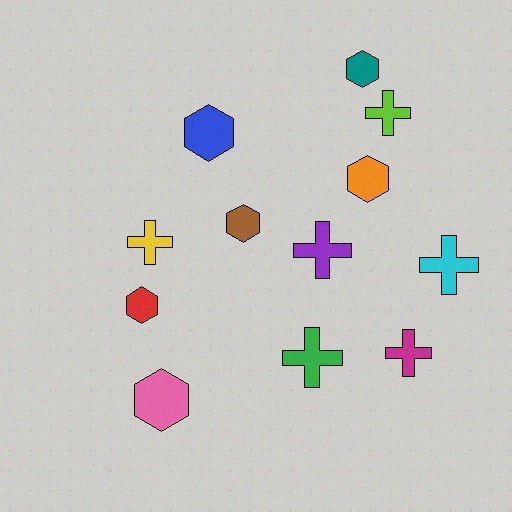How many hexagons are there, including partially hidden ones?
There are 6 hexagons.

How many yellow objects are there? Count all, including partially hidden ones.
There is 1 yellow object.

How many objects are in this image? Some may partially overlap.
There are 12 objects.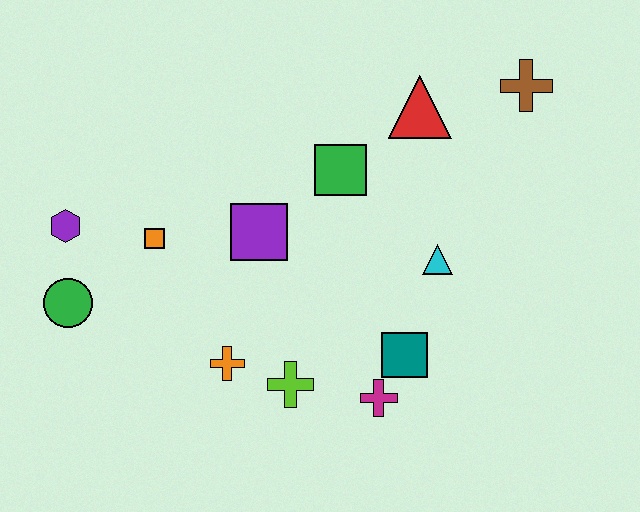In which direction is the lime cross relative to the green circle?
The lime cross is to the right of the green circle.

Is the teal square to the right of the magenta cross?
Yes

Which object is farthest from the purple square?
The brown cross is farthest from the purple square.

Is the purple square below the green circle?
No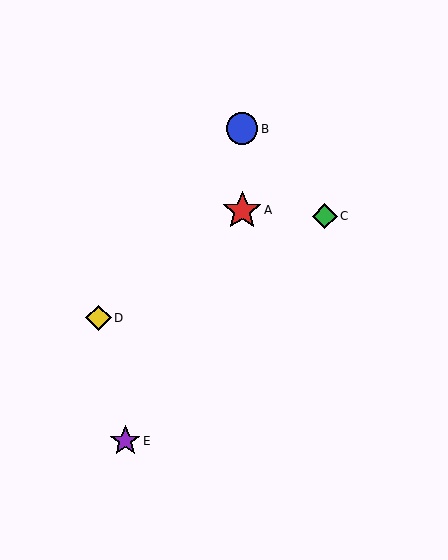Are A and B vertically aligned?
Yes, both are at x≈242.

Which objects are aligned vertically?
Objects A, B are aligned vertically.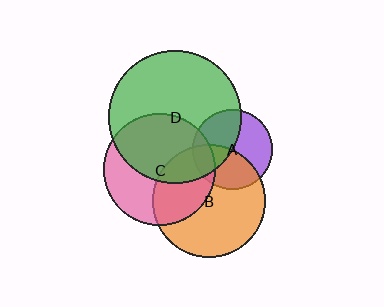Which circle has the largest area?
Circle D (green).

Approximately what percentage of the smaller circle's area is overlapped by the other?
Approximately 55%.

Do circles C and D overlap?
Yes.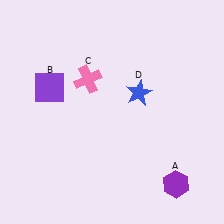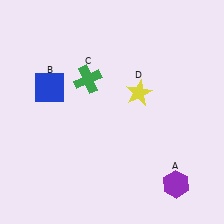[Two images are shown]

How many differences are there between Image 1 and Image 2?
There are 3 differences between the two images.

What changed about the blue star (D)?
In Image 1, D is blue. In Image 2, it changed to yellow.